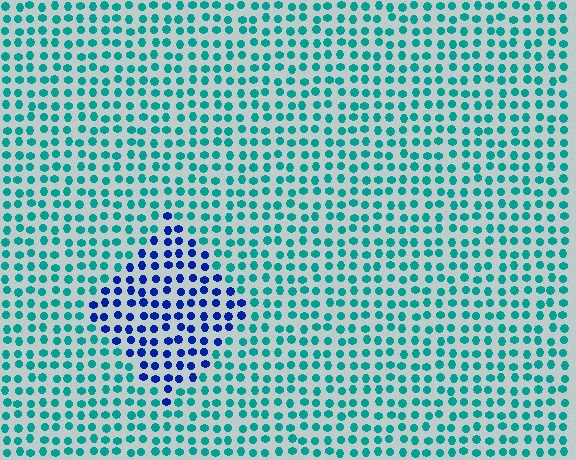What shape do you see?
I see a diamond.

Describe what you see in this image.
The image is filled with small teal elements in a uniform arrangement. A diamond-shaped region is visible where the elements are tinted to a slightly different hue, forming a subtle color boundary.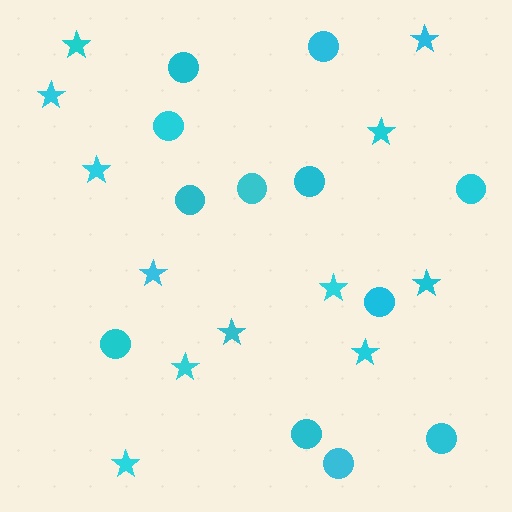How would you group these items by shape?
There are 2 groups: one group of stars (12) and one group of circles (12).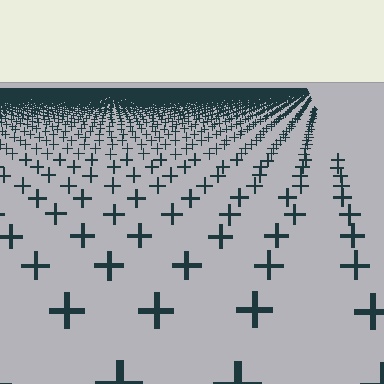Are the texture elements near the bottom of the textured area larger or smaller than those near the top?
Larger. Near the bottom, elements are closer to the viewer and appear at a bigger on-screen size.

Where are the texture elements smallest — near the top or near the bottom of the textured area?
Near the top.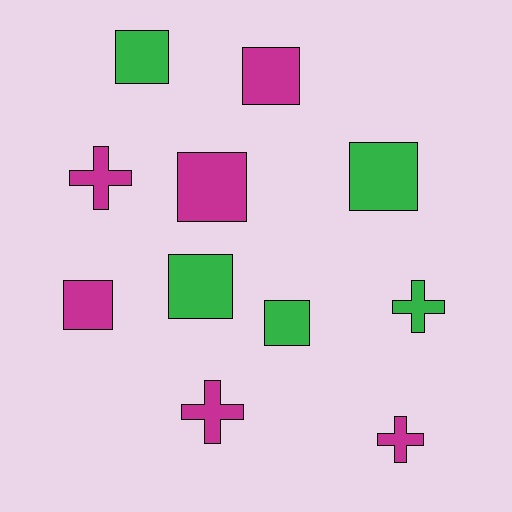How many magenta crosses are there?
There are 3 magenta crosses.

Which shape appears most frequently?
Square, with 7 objects.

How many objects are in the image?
There are 11 objects.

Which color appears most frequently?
Magenta, with 6 objects.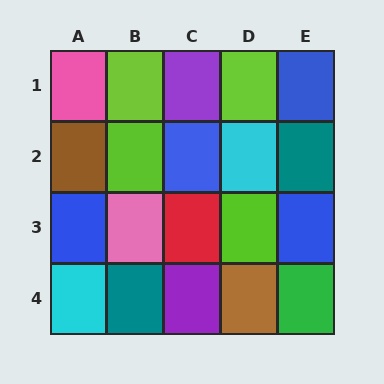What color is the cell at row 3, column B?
Pink.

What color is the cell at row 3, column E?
Blue.